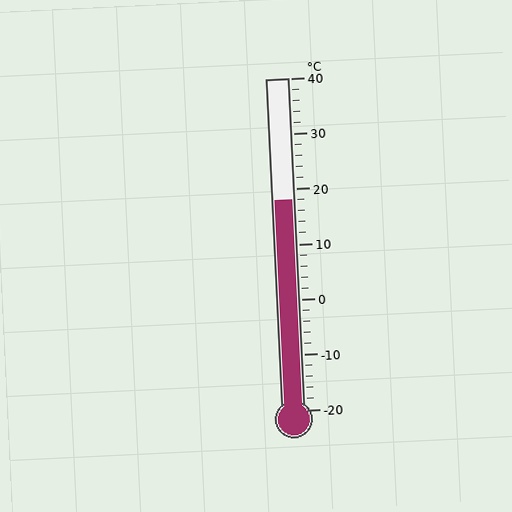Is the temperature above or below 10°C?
The temperature is above 10°C.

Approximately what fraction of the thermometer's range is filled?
The thermometer is filled to approximately 65% of its range.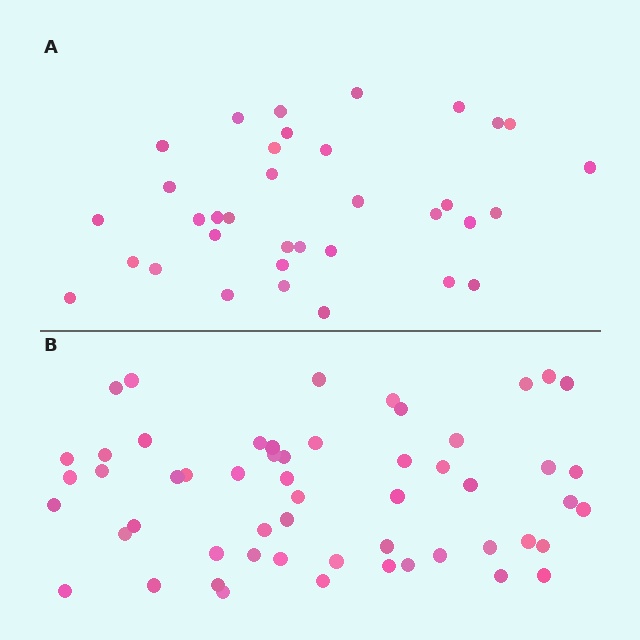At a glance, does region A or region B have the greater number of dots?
Region B (the bottom region) has more dots.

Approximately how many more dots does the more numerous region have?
Region B has approximately 20 more dots than region A.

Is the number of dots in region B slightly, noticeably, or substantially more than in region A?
Region B has substantially more. The ratio is roughly 1.6 to 1.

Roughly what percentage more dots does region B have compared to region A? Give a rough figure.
About 55% more.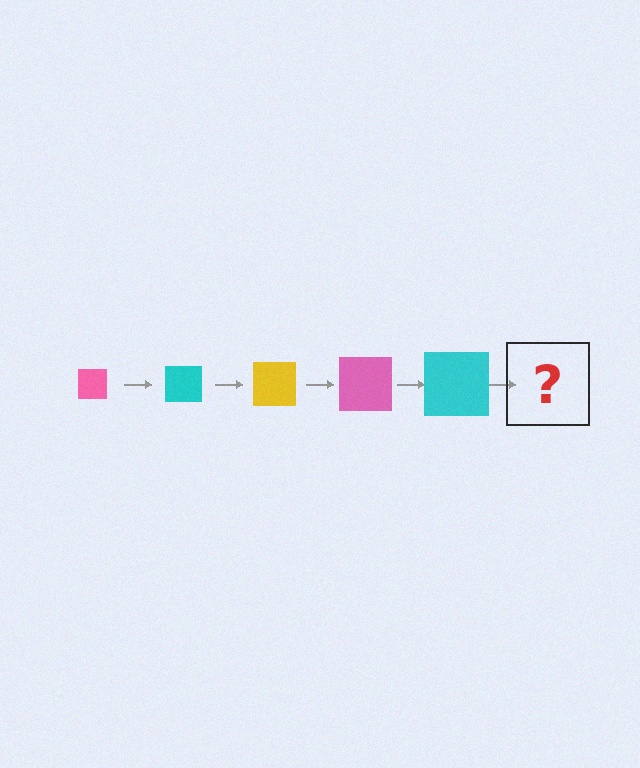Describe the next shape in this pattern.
It should be a yellow square, larger than the previous one.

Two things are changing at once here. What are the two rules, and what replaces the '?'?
The two rules are that the square grows larger each step and the color cycles through pink, cyan, and yellow. The '?' should be a yellow square, larger than the previous one.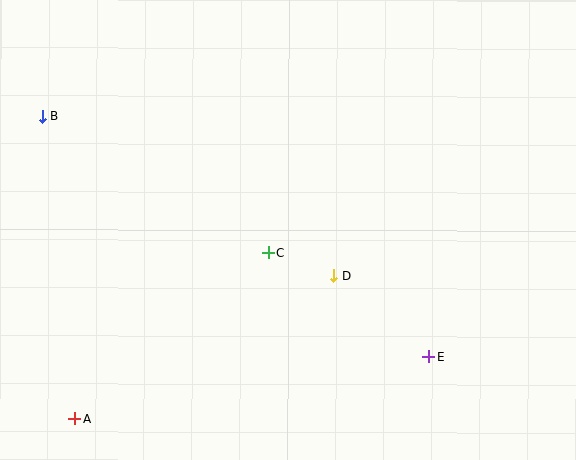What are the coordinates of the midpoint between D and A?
The midpoint between D and A is at (204, 348).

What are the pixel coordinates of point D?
Point D is at (334, 276).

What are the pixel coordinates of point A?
Point A is at (75, 419).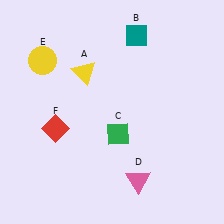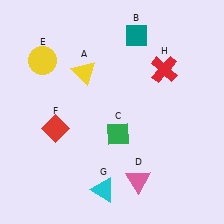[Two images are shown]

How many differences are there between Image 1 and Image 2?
There are 2 differences between the two images.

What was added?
A cyan triangle (G), a red cross (H) were added in Image 2.